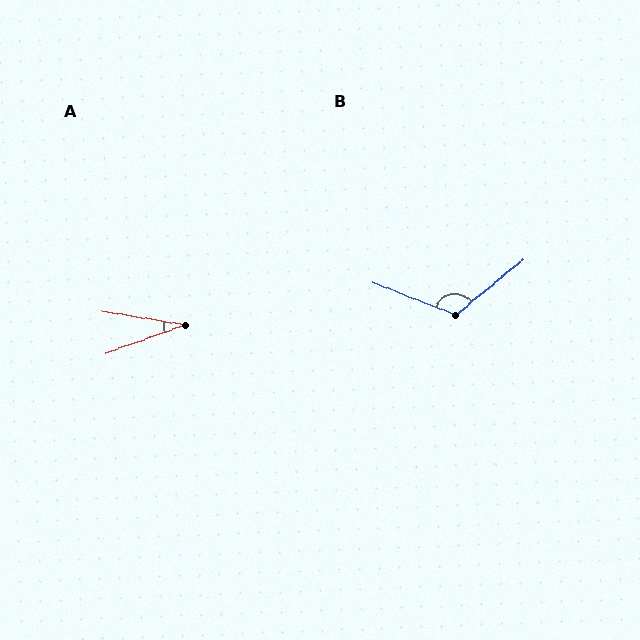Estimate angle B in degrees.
Approximately 119 degrees.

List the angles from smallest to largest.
A (29°), B (119°).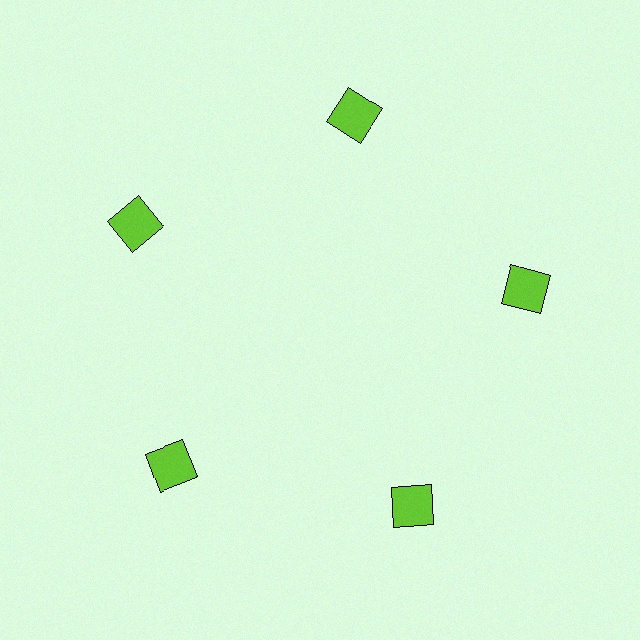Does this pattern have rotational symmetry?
Yes, this pattern has 5-fold rotational symmetry. It looks the same after rotating 72 degrees around the center.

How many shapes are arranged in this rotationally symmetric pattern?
There are 5 shapes, arranged in 5 groups of 1.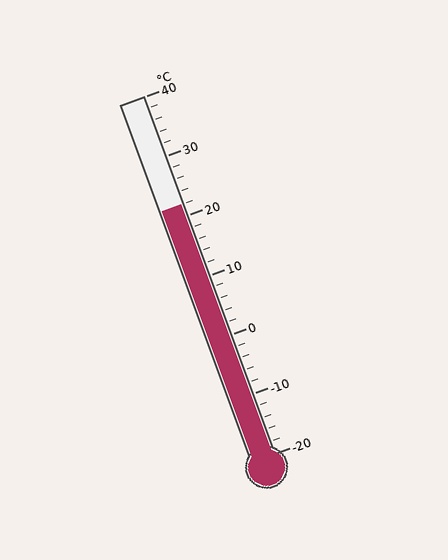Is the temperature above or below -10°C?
The temperature is above -10°C.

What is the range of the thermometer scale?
The thermometer scale ranges from -20°C to 40°C.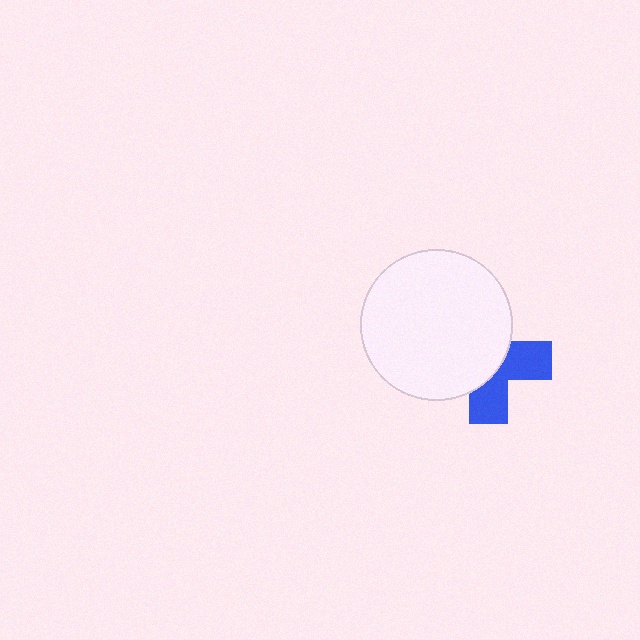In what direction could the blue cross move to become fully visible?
The blue cross could move right. That would shift it out from behind the white circle entirely.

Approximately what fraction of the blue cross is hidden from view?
Roughly 59% of the blue cross is hidden behind the white circle.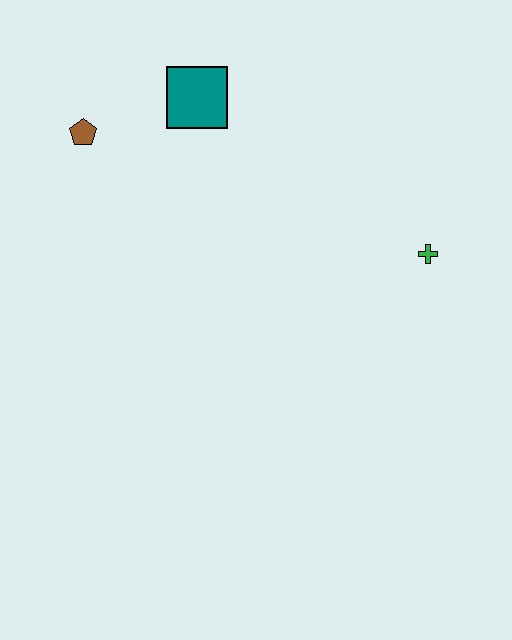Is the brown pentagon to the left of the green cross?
Yes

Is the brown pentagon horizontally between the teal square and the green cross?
No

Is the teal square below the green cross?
No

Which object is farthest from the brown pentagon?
The green cross is farthest from the brown pentagon.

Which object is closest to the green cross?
The teal square is closest to the green cross.